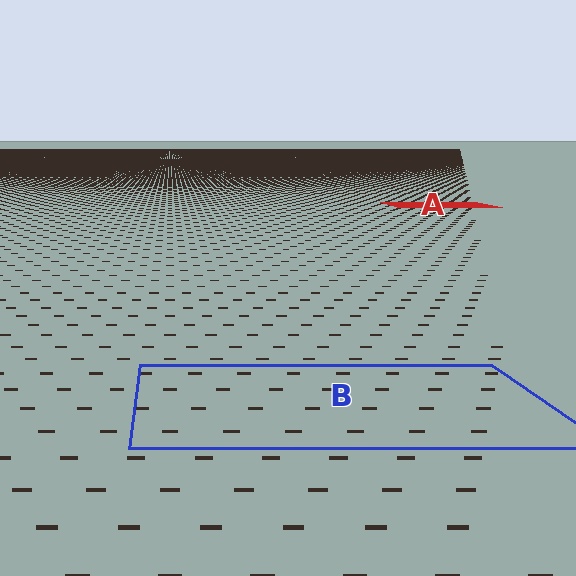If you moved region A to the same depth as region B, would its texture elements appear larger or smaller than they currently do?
They would appear larger. At a closer depth, the same texture elements are projected at a bigger on-screen size.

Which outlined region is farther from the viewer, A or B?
Region A is farther from the viewer — the texture elements inside it appear smaller and more densely packed.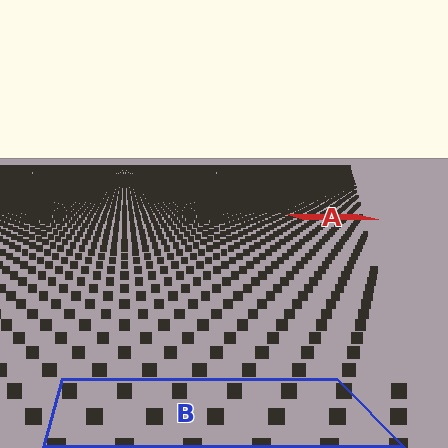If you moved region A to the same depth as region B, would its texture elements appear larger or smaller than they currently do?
They would appear larger. At a closer depth, the same texture elements are projected at a bigger on-screen size.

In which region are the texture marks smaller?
The texture marks are smaller in region A, because it is farther away.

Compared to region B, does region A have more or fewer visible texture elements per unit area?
Region A has more texture elements per unit area — they are packed more densely because it is farther away.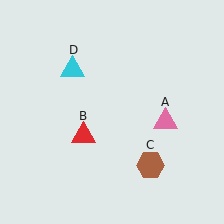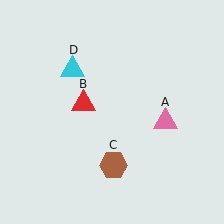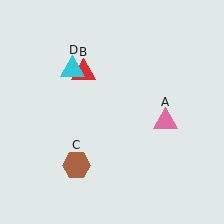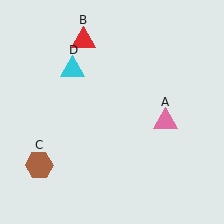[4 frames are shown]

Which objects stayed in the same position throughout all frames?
Pink triangle (object A) and cyan triangle (object D) remained stationary.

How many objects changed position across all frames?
2 objects changed position: red triangle (object B), brown hexagon (object C).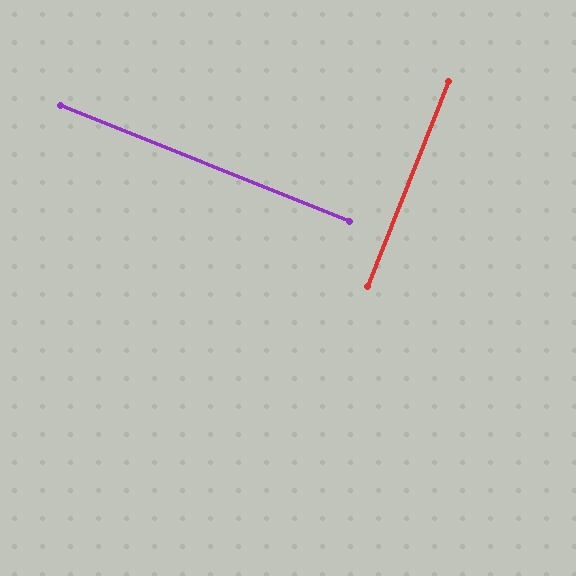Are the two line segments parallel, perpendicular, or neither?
Perpendicular — they meet at approximately 90°.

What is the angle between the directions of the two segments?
Approximately 90 degrees.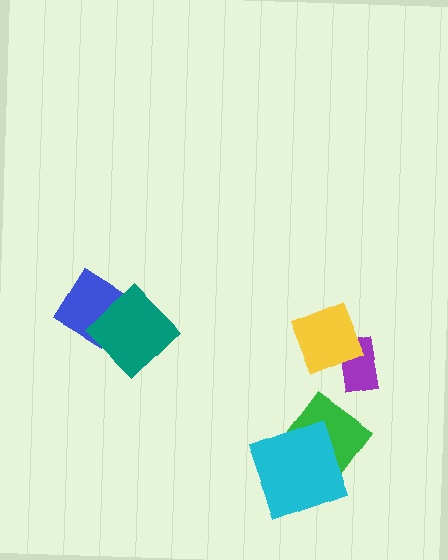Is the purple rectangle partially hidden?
Yes, it is partially covered by another shape.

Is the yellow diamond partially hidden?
No, no other shape covers it.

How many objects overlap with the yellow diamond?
1 object overlaps with the yellow diamond.